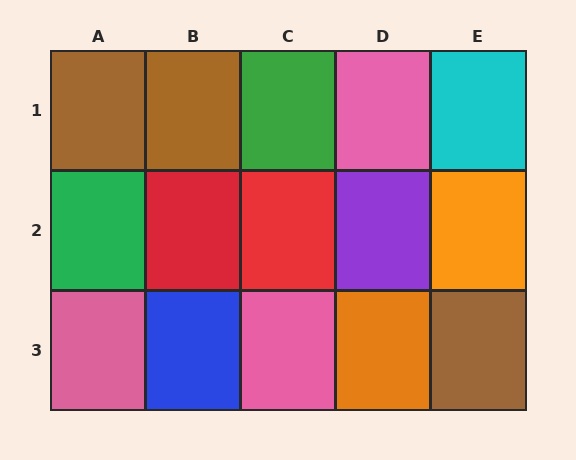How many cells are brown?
3 cells are brown.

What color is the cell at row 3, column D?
Orange.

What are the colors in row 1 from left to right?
Brown, brown, green, pink, cyan.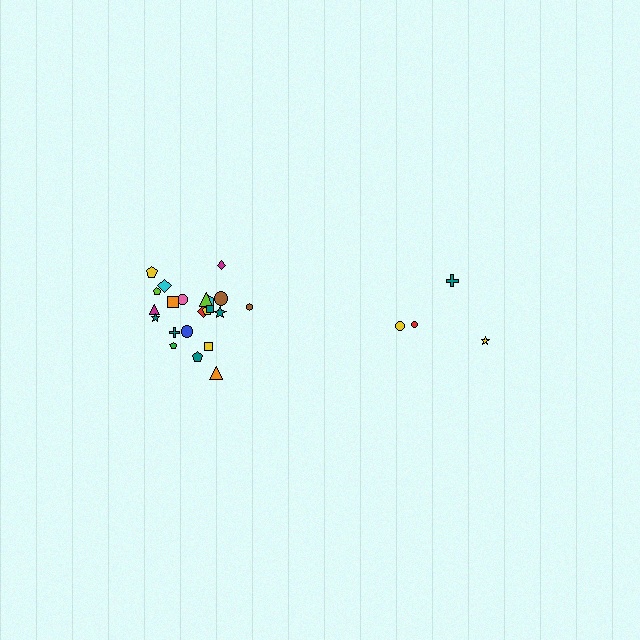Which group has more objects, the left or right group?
The left group.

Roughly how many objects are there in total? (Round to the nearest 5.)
Roughly 25 objects in total.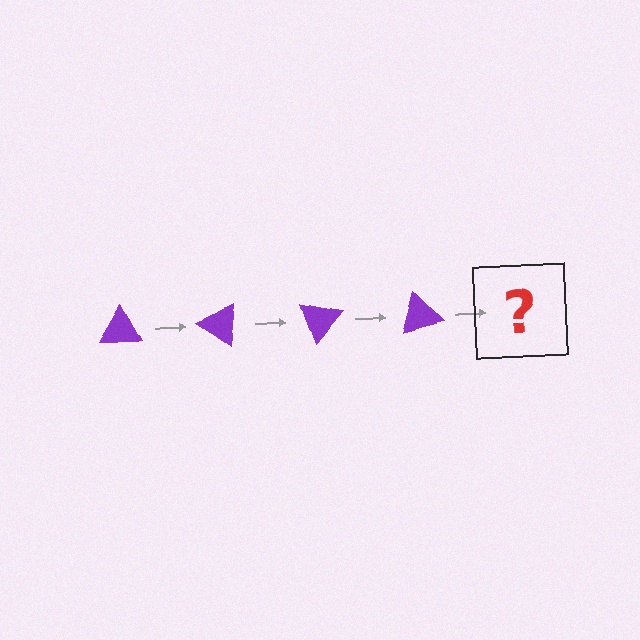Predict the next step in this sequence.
The next step is a purple triangle rotated 140 degrees.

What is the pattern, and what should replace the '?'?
The pattern is that the triangle rotates 35 degrees each step. The '?' should be a purple triangle rotated 140 degrees.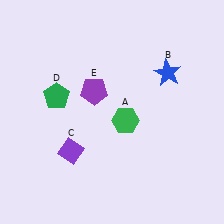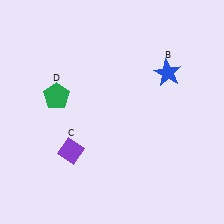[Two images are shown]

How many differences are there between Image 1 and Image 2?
There are 2 differences between the two images.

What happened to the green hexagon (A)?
The green hexagon (A) was removed in Image 2. It was in the bottom-right area of Image 1.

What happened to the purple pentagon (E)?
The purple pentagon (E) was removed in Image 2. It was in the top-left area of Image 1.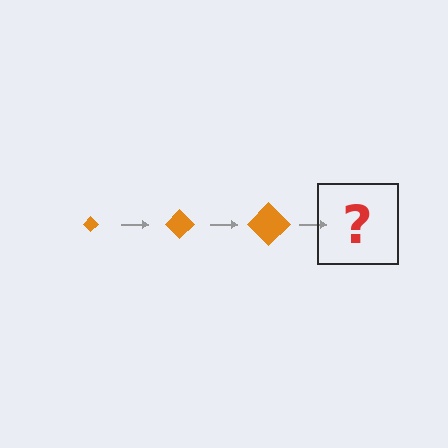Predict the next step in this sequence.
The next step is an orange diamond, larger than the previous one.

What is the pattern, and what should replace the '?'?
The pattern is that the diamond gets progressively larger each step. The '?' should be an orange diamond, larger than the previous one.